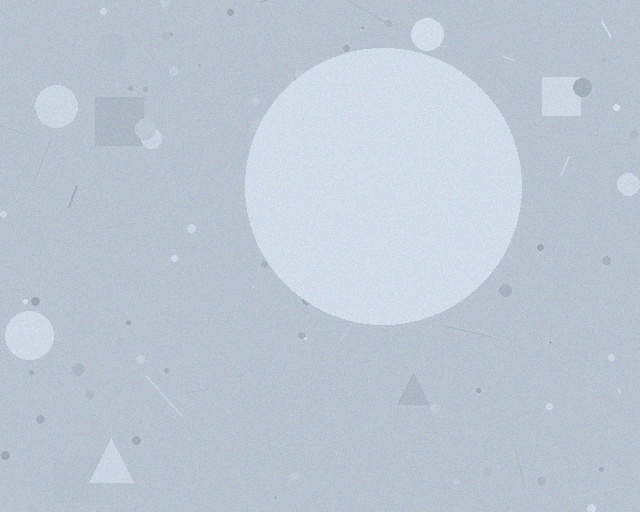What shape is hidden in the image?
A circle is hidden in the image.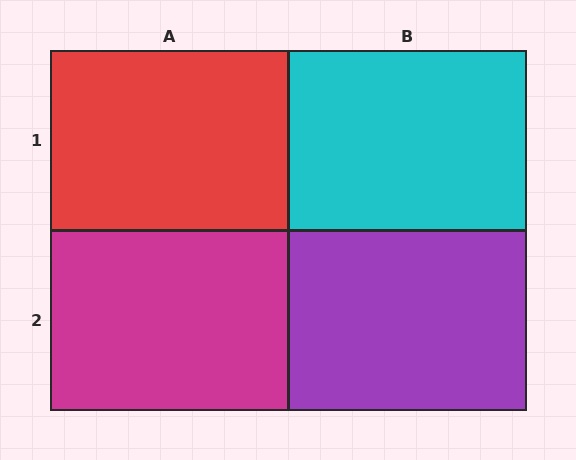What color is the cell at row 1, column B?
Cyan.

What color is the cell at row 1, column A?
Red.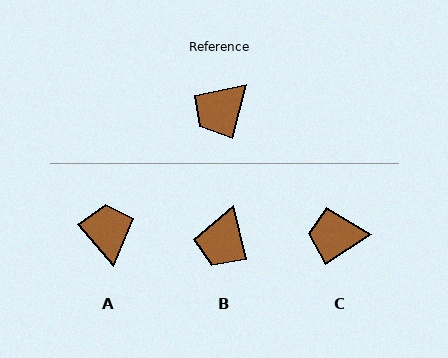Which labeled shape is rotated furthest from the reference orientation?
A, about 126 degrees away.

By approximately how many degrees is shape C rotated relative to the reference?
Approximately 43 degrees clockwise.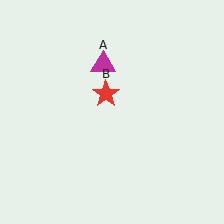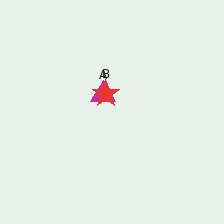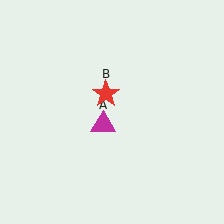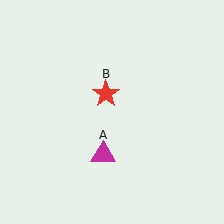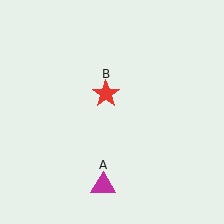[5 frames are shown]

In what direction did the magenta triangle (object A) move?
The magenta triangle (object A) moved down.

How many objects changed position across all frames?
1 object changed position: magenta triangle (object A).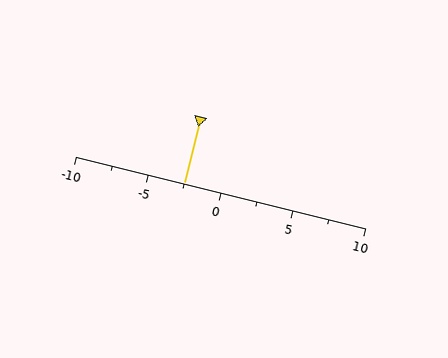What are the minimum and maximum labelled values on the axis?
The axis runs from -10 to 10.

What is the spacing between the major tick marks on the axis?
The major ticks are spaced 5 apart.